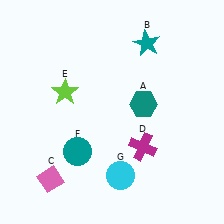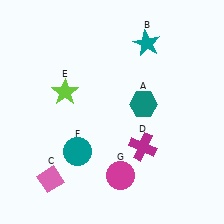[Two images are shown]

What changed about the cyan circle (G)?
In Image 1, G is cyan. In Image 2, it changed to magenta.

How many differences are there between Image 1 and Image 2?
There is 1 difference between the two images.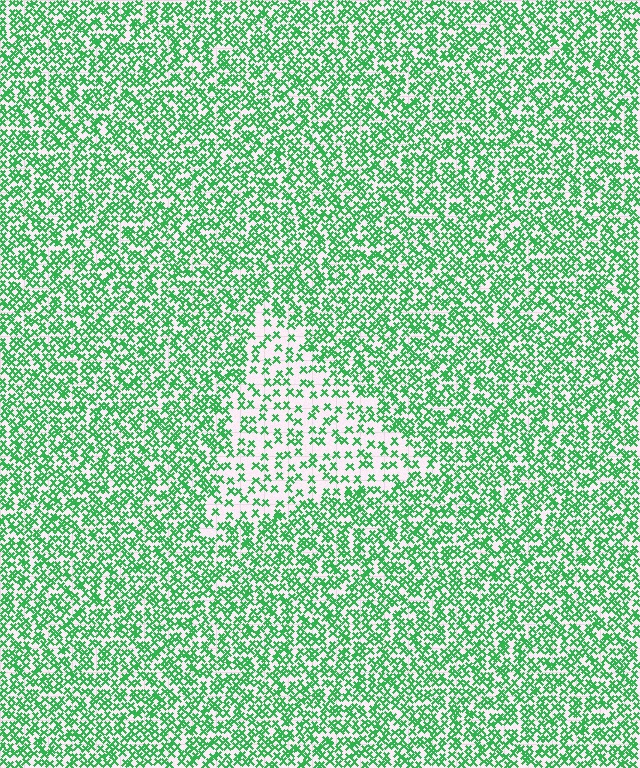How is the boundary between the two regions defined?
The boundary is defined by a change in element density (approximately 2.2x ratio). All elements are the same color, size, and shape.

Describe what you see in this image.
The image contains small green elements arranged at two different densities. A triangle-shaped region is visible where the elements are less densely packed than the surrounding area.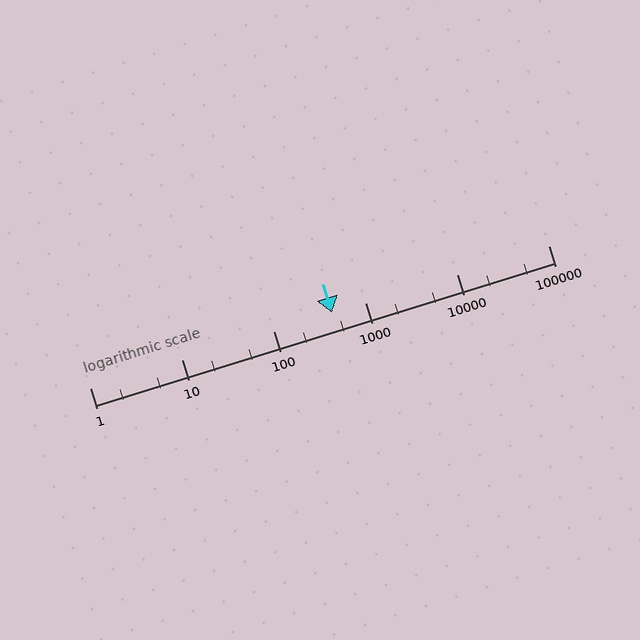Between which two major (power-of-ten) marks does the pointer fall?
The pointer is between 100 and 1000.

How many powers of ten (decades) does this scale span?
The scale spans 5 decades, from 1 to 100000.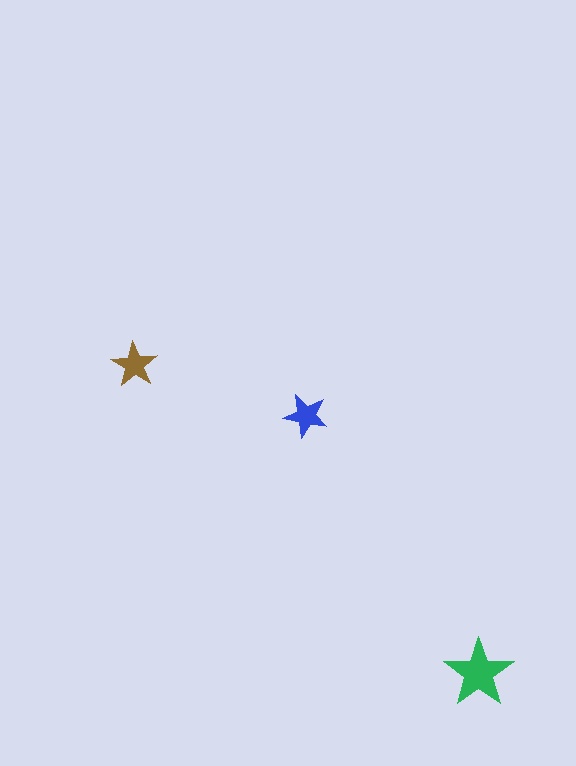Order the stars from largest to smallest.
the green one, the brown one, the blue one.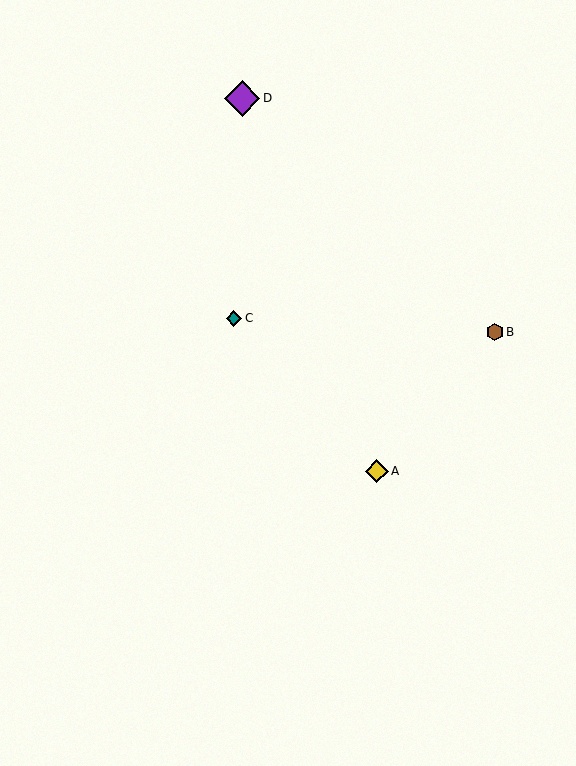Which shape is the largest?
The purple diamond (labeled D) is the largest.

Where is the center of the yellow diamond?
The center of the yellow diamond is at (377, 471).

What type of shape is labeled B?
Shape B is a brown hexagon.